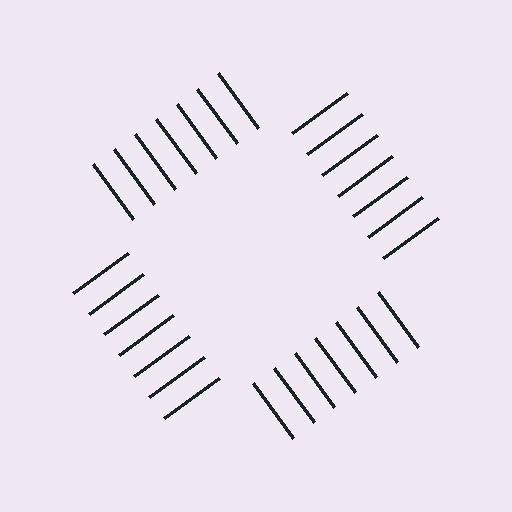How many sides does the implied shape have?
4 sides — the line-ends trace a square.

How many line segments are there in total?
28 — 7 along each of the 4 edges.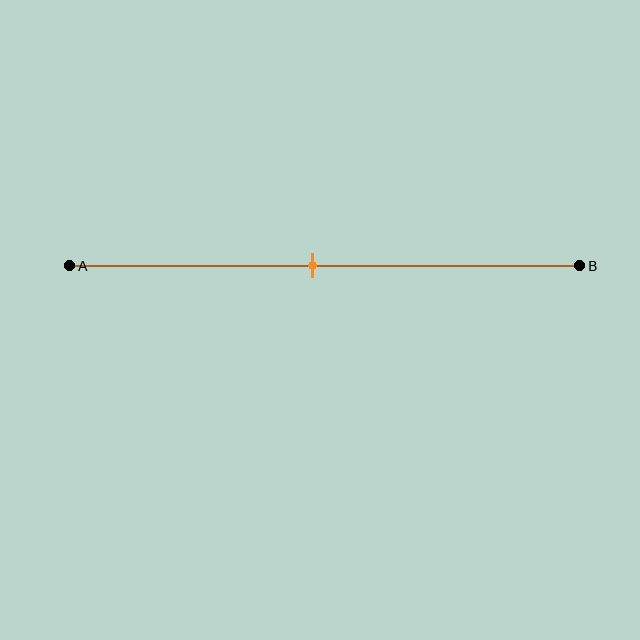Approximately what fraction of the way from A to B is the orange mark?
The orange mark is approximately 50% of the way from A to B.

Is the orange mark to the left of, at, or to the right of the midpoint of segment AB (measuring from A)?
The orange mark is approximately at the midpoint of segment AB.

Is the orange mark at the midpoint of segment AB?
Yes, the mark is approximately at the midpoint.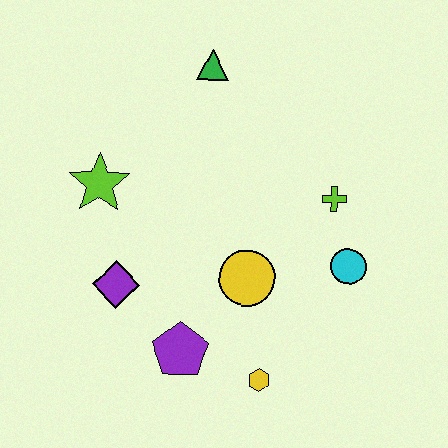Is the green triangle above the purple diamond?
Yes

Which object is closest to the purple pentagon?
The yellow hexagon is closest to the purple pentagon.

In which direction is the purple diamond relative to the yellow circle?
The purple diamond is to the left of the yellow circle.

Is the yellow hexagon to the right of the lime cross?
No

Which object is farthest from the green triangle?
The yellow hexagon is farthest from the green triangle.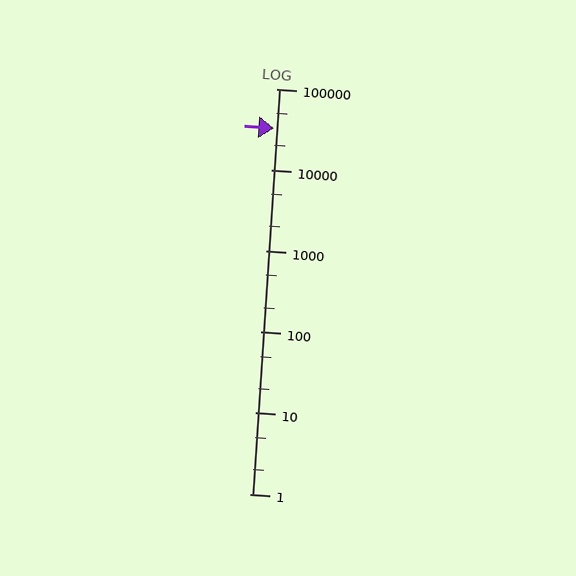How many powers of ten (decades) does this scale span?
The scale spans 5 decades, from 1 to 100000.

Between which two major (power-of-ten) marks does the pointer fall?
The pointer is between 10000 and 100000.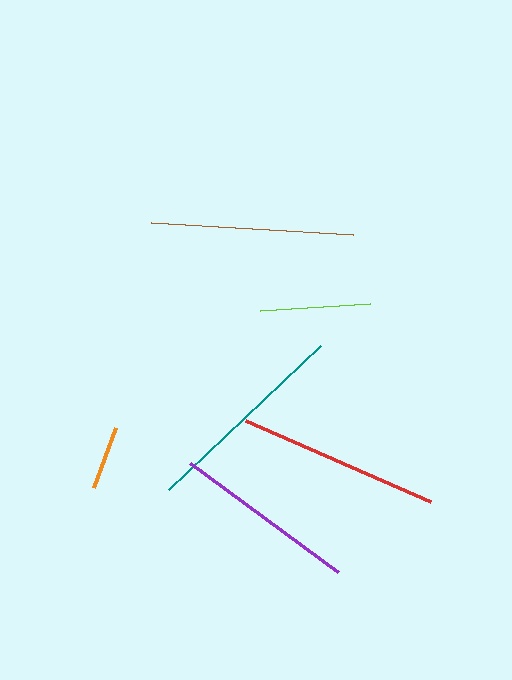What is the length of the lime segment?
The lime segment is approximately 110 pixels long.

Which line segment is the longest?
The teal line is the longest at approximately 209 pixels.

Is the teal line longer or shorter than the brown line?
The teal line is longer than the brown line.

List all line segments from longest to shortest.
From longest to shortest: teal, red, brown, purple, lime, orange.